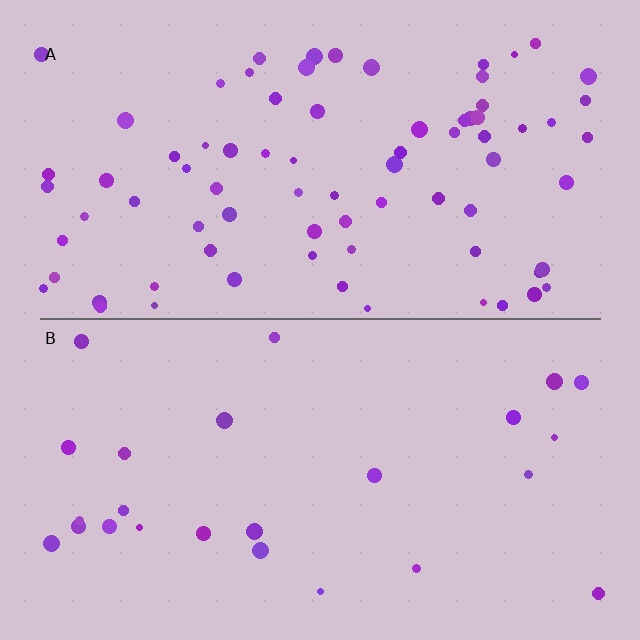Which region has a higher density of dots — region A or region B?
A (the top).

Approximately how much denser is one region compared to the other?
Approximately 3.2× — region A over region B.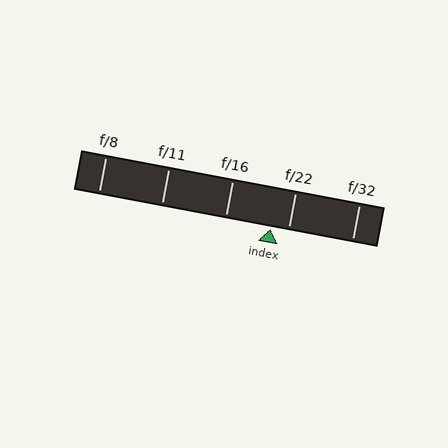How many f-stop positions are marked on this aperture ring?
There are 5 f-stop positions marked.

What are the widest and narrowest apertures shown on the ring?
The widest aperture shown is f/8 and the narrowest is f/32.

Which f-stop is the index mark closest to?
The index mark is closest to f/22.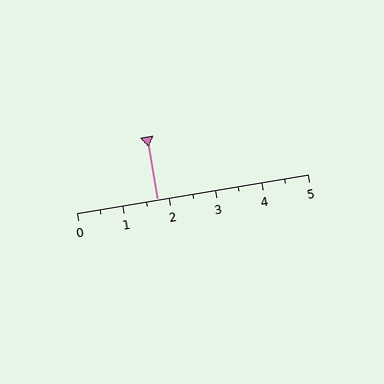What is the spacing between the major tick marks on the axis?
The major ticks are spaced 1 apart.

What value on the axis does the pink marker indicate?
The marker indicates approximately 1.8.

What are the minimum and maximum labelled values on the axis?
The axis runs from 0 to 5.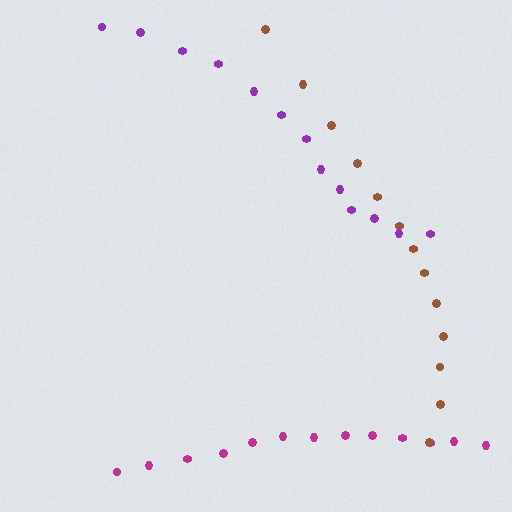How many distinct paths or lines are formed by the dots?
There are 3 distinct paths.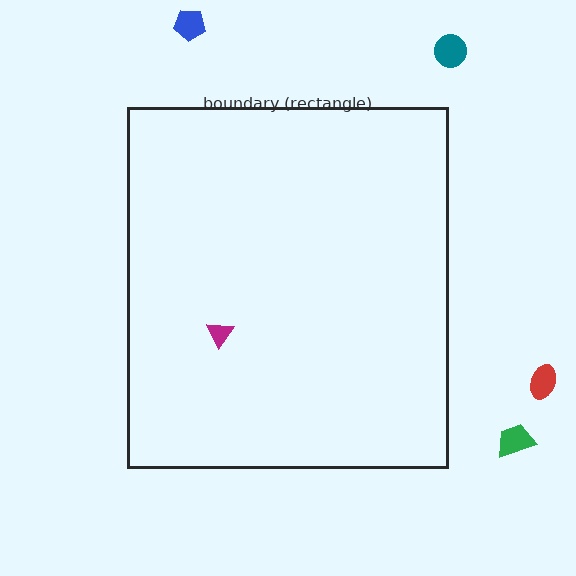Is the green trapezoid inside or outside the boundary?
Outside.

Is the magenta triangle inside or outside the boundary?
Inside.